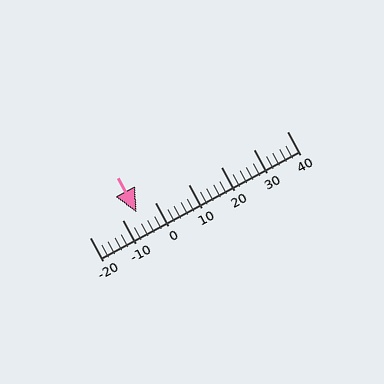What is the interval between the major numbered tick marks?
The major tick marks are spaced 10 units apart.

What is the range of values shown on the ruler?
The ruler shows values from -20 to 40.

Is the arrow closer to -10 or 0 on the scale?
The arrow is closer to -10.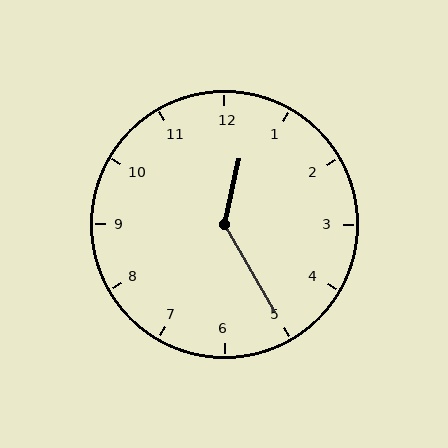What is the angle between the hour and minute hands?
Approximately 138 degrees.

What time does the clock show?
12:25.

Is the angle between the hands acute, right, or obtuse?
It is obtuse.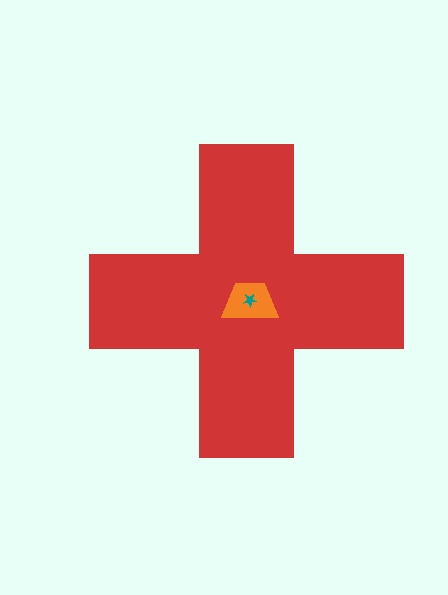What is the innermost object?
The teal star.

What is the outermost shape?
The red cross.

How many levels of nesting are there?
3.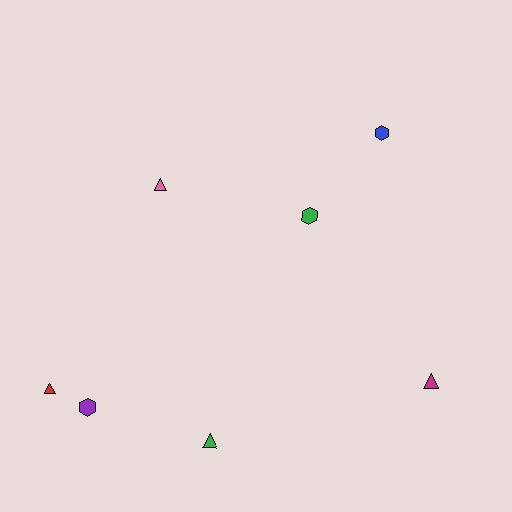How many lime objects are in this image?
There are no lime objects.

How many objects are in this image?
There are 7 objects.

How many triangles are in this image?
There are 4 triangles.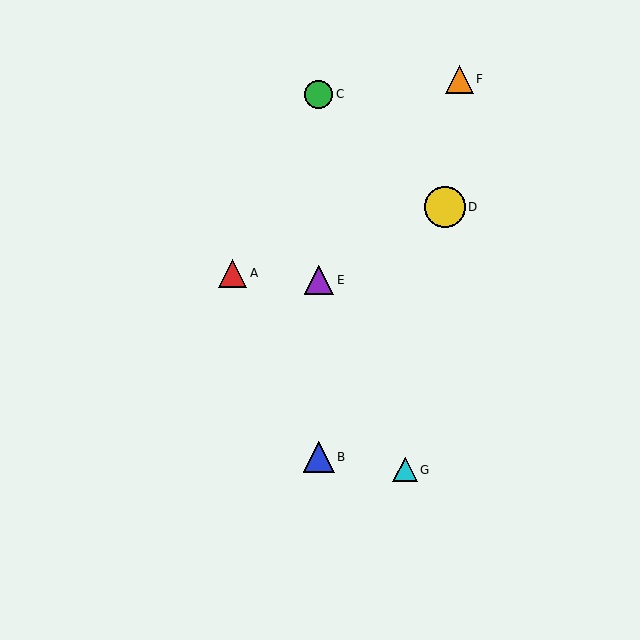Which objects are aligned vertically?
Objects B, C, E are aligned vertically.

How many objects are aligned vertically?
3 objects (B, C, E) are aligned vertically.